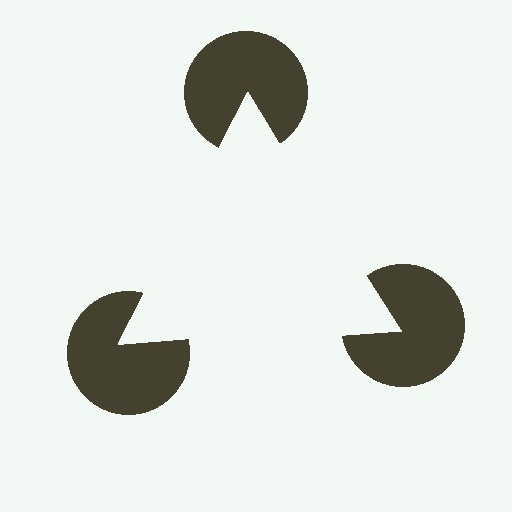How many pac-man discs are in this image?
There are 3 — one at each vertex of the illusory triangle.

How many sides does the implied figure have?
3 sides.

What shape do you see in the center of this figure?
An illusory triangle — its edges are inferred from the aligned wedge cuts in the pac-man discs, not physically drawn.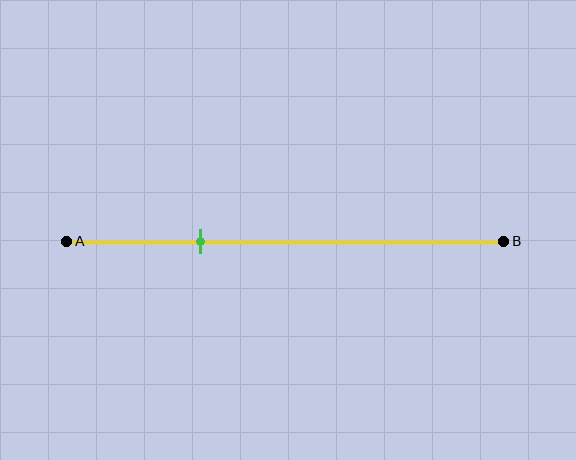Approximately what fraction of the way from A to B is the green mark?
The green mark is approximately 30% of the way from A to B.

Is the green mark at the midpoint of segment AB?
No, the mark is at about 30% from A, not at the 50% midpoint.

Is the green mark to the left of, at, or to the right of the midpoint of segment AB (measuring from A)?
The green mark is to the left of the midpoint of segment AB.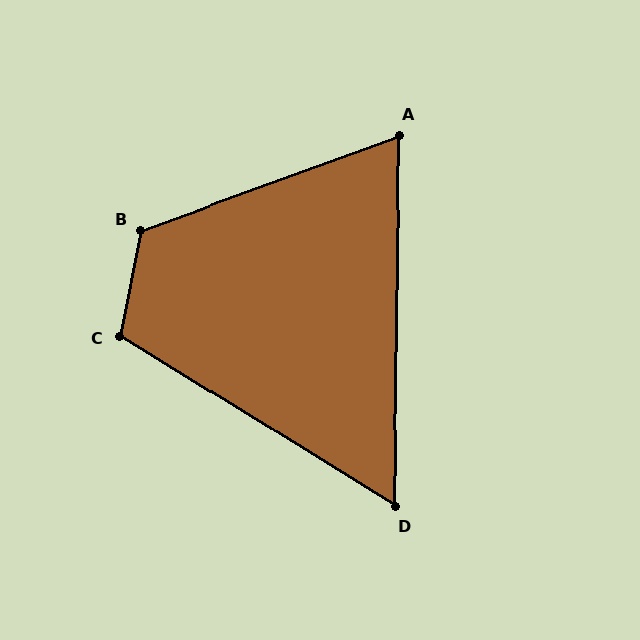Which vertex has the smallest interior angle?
D, at approximately 59 degrees.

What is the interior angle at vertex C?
Approximately 111 degrees (obtuse).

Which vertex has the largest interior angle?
B, at approximately 121 degrees.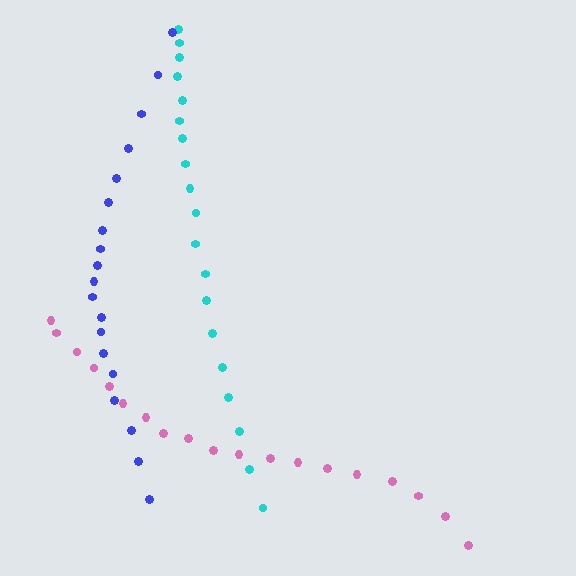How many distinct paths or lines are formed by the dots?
There are 3 distinct paths.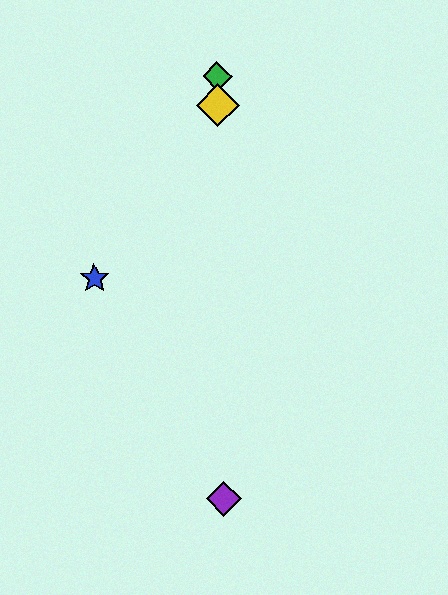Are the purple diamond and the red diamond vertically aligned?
Yes, both are at x≈224.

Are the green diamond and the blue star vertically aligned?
No, the green diamond is at x≈218 and the blue star is at x≈94.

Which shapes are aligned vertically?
The red diamond, the green diamond, the yellow diamond, the purple diamond are aligned vertically.